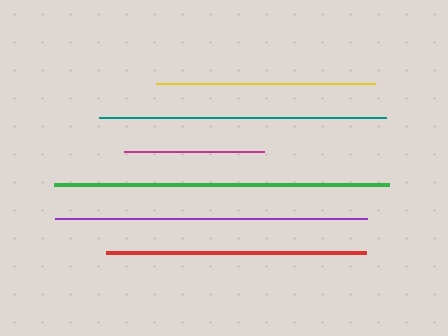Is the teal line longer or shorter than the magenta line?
The teal line is longer than the magenta line.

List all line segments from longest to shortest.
From longest to shortest: green, purple, teal, red, yellow, magenta.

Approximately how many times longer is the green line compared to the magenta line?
The green line is approximately 2.4 times the length of the magenta line.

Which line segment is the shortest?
The magenta line is the shortest at approximately 140 pixels.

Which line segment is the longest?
The green line is the longest at approximately 335 pixels.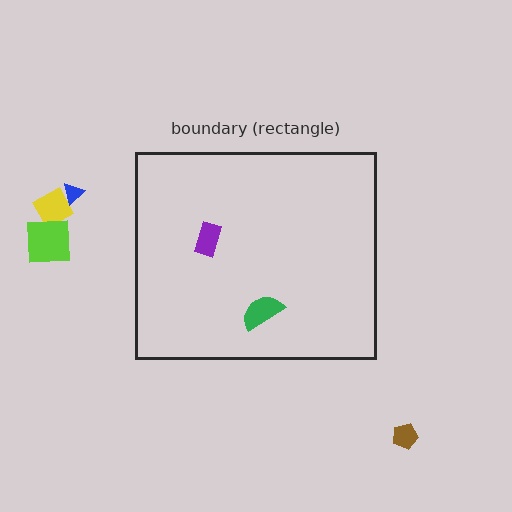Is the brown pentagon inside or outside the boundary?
Outside.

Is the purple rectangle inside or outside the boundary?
Inside.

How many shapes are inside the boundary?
2 inside, 4 outside.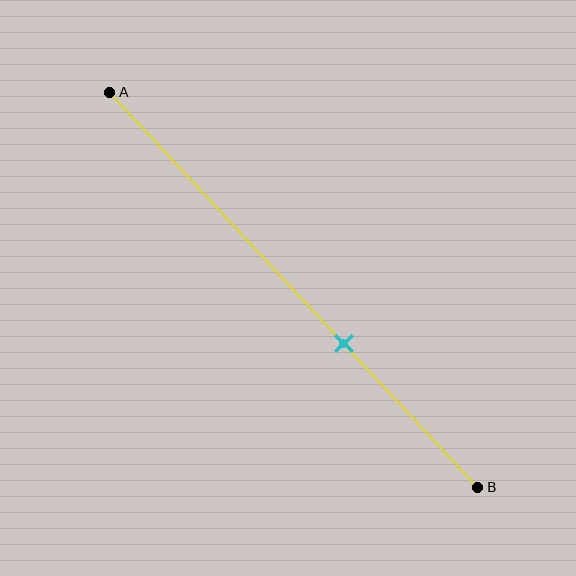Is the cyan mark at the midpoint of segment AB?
No, the mark is at about 65% from A, not at the 50% midpoint.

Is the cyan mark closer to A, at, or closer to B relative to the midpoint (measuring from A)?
The cyan mark is closer to point B than the midpoint of segment AB.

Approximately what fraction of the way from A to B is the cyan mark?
The cyan mark is approximately 65% of the way from A to B.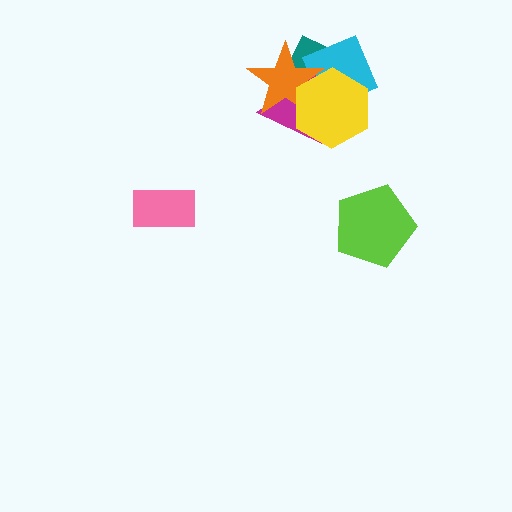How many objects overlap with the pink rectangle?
0 objects overlap with the pink rectangle.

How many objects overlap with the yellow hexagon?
4 objects overlap with the yellow hexagon.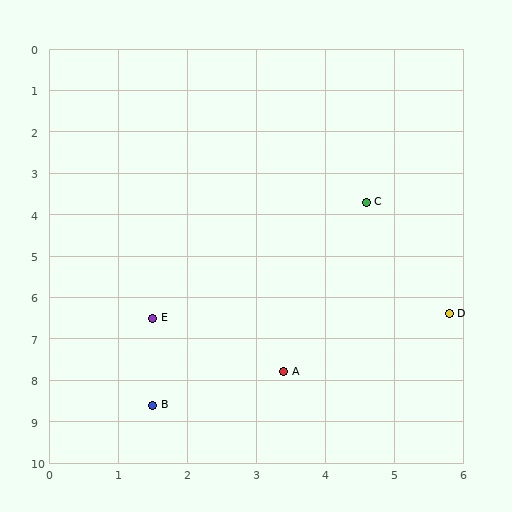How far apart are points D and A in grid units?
Points D and A are about 2.8 grid units apart.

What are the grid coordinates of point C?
Point C is at approximately (4.6, 3.7).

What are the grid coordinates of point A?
Point A is at approximately (3.4, 7.8).